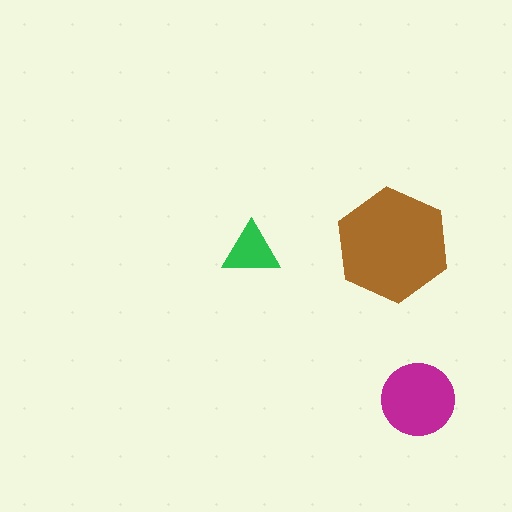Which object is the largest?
The brown hexagon.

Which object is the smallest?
The green triangle.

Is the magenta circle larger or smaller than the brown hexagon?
Smaller.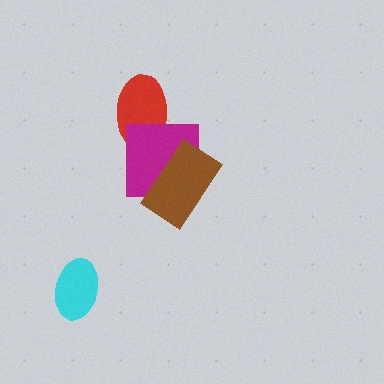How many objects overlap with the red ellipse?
1 object overlaps with the red ellipse.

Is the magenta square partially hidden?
Yes, it is partially covered by another shape.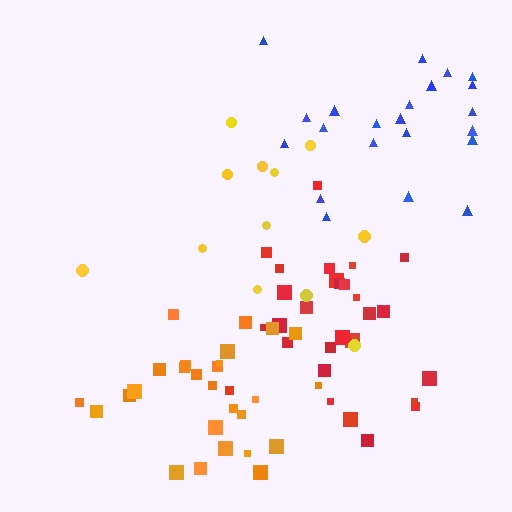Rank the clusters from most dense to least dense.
orange, red, blue, yellow.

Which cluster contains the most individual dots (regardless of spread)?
Red (29).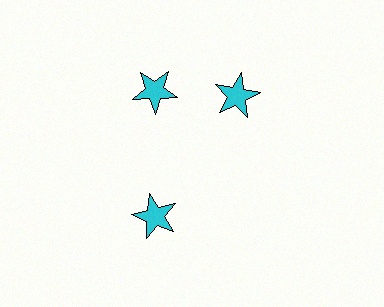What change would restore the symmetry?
The symmetry would be restored by rotating it back into even spacing with its neighbors so that all 3 stars sit at equal angles and equal distance from the center.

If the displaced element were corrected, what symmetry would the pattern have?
It would have 3-fold rotational symmetry — the pattern would map onto itself every 120 degrees.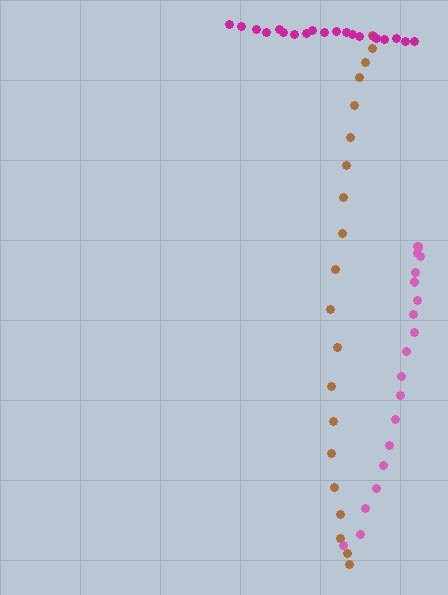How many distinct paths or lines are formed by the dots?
There are 3 distinct paths.